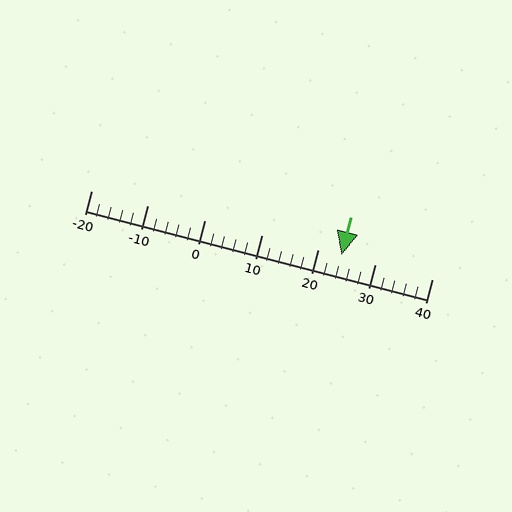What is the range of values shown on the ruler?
The ruler shows values from -20 to 40.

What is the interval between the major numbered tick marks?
The major tick marks are spaced 10 units apart.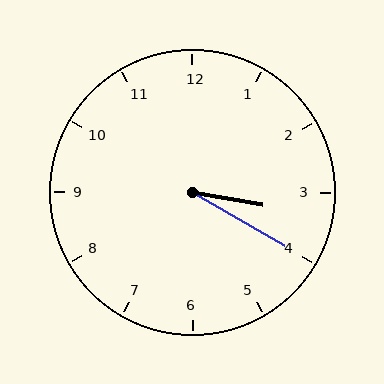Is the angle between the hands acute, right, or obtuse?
It is acute.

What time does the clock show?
3:20.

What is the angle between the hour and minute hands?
Approximately 20 degrees.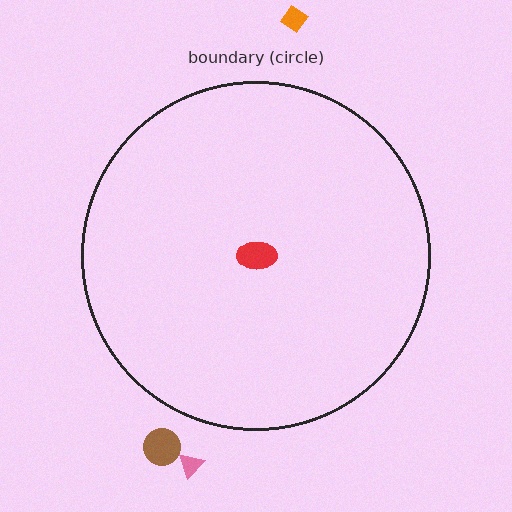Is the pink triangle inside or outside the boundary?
Outside.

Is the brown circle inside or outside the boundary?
Outside.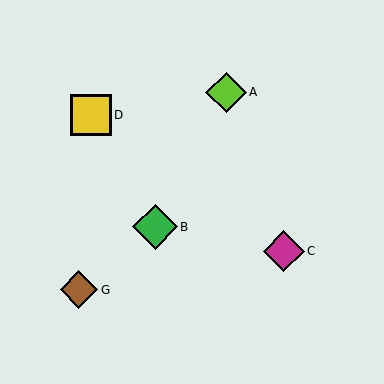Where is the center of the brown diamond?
The center of the brown diamond is at (79, 290).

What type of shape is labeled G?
Shape G is a brown diamond.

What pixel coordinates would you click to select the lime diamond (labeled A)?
Click at (226, 92) to select the lime diamond A.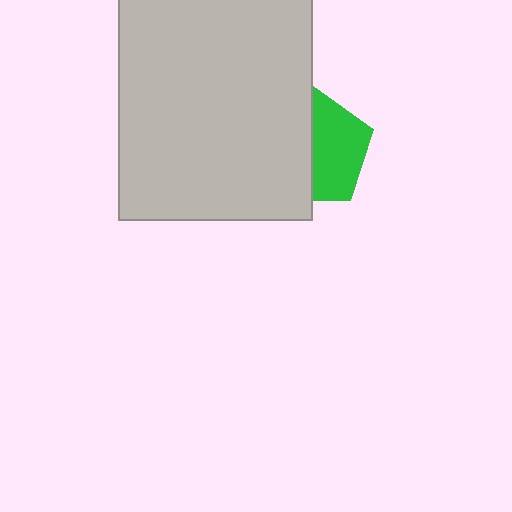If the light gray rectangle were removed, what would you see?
You would see the complete green pentagon.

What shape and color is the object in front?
The object in front is a light gray rectangle.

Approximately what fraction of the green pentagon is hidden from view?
Roughly 50% of the green pentagon is hidden behind the light gray rectangle.